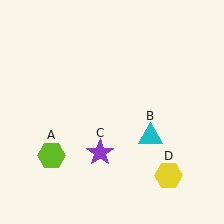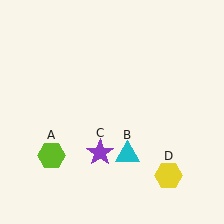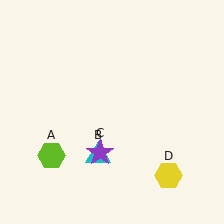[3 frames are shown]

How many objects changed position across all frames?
1 object changed position: cyan triangle (object B).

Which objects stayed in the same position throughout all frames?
Lime hexagon (object A) and purple star (object C) and yellow hexagon (object D) remained stationary.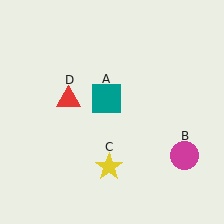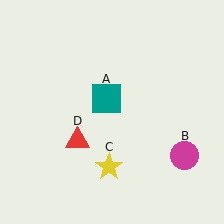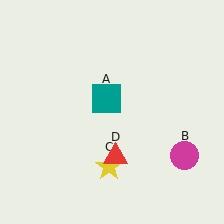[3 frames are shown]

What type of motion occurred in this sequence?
The red triangle (object D) rotated counterclockwise around the center of the scene.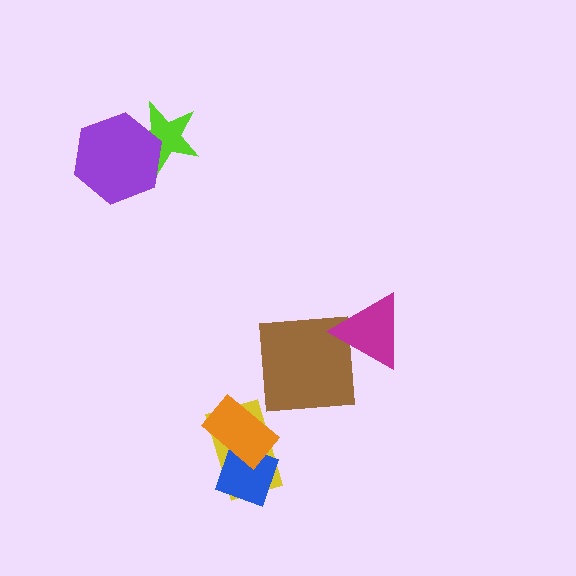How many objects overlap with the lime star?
1 object overlaps with the lime star.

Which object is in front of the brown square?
The magenta triangle is in front of the brown square.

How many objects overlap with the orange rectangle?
2 objects overlap with the orange rectangle.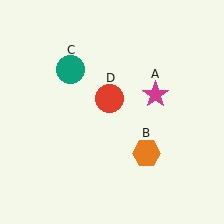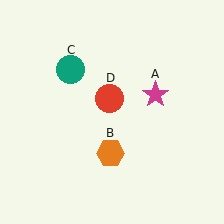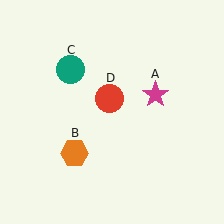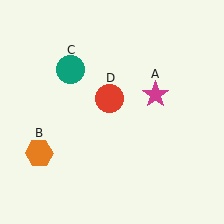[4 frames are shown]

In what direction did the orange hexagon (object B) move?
The orange hexagon (object B) moved left.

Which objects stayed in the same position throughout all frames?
Magenta star (object A) and teal circle (object C) and red circle (object D) remained stationary.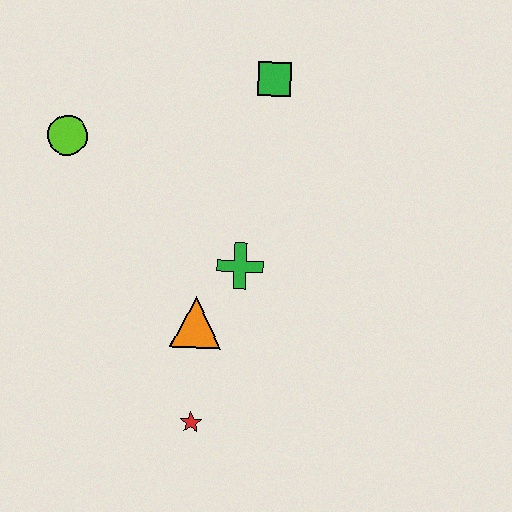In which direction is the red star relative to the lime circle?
The red star is below the lime circle.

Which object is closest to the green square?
The green cross is closest to the green square.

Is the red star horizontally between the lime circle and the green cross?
Yes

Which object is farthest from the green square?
The red star is farthest from the green square.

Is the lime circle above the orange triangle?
Yes